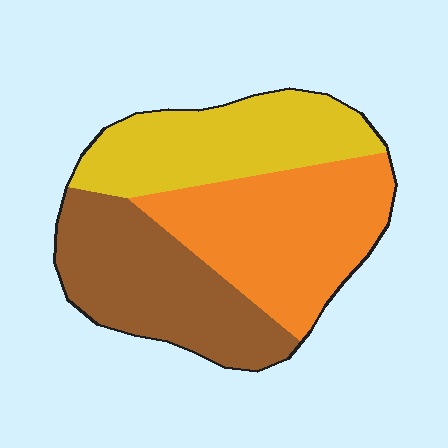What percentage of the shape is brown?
Brown takes up about one third (1/3) of the shape.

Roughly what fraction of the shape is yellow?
Yellow takes up between a quarter and a half of the shape.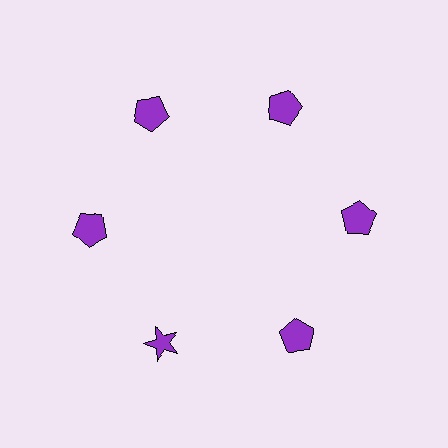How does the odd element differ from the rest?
It has a different shape: star instead of pentagon.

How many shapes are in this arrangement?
There are 6 shapes arranged in a ring pattern.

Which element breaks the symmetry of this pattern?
The purple star at roughly the 7 o'clock position breaks the symmetry. All other shapes are purple pentagons.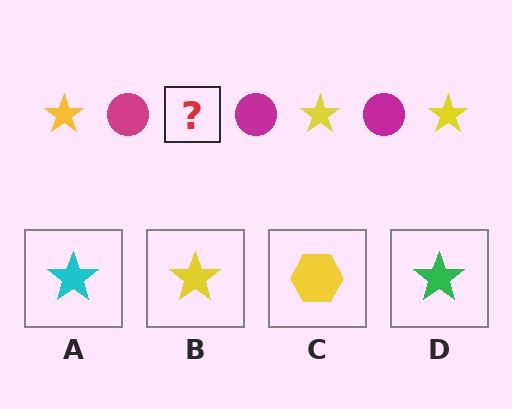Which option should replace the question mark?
Option B.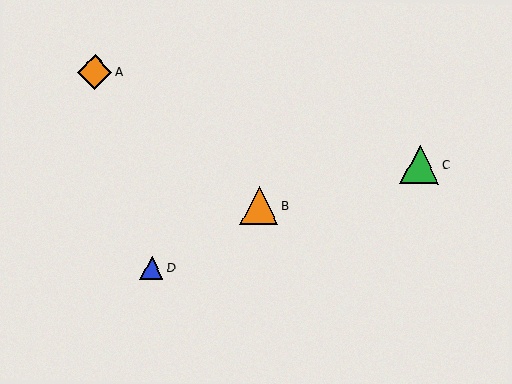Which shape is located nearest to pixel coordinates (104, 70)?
The orange diamond (labeled A) at (95, 72) is nearest to that location.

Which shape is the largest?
The green triangle (labeled C) is the largest.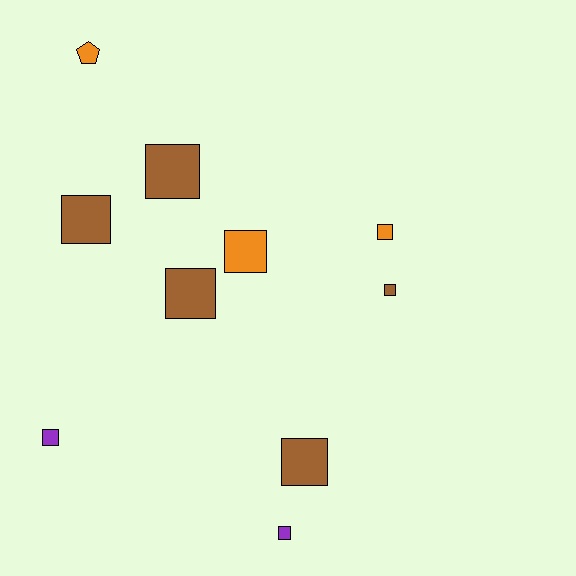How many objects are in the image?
There are 10 objects.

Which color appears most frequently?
Brown, with 5 objects.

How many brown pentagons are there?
There are no brown pentagons.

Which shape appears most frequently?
Square, with 9 objects.